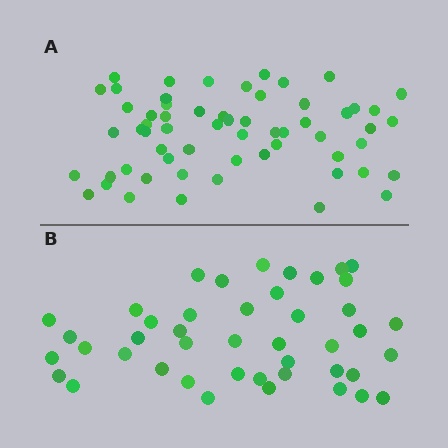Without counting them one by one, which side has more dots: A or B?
Region A (the top region) has more dots.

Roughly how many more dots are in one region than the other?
Region A has approximately 15 more dots than region B.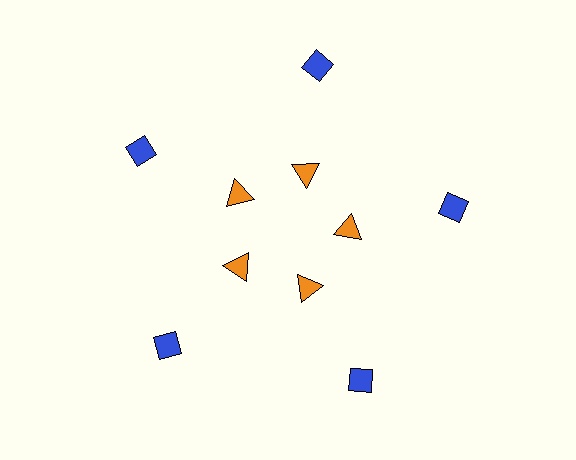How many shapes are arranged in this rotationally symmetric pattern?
There are 10 shapes, arranged in 5 groups of 2.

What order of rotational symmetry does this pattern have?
This pattern has 5-fold rotational symmetry.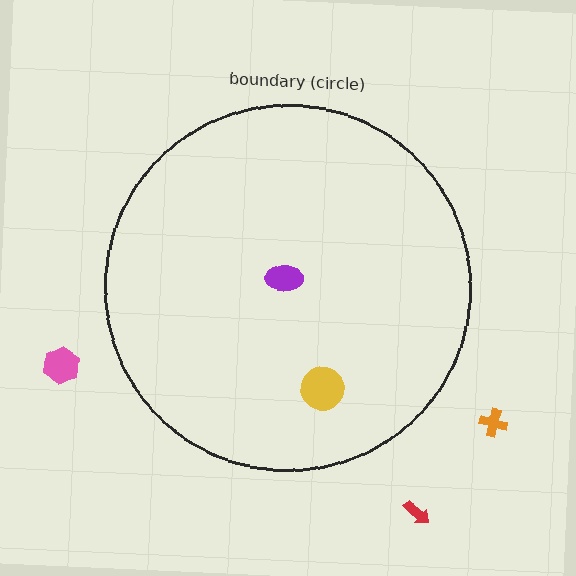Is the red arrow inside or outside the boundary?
Outside.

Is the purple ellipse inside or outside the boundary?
Inside.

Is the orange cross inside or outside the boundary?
Outside.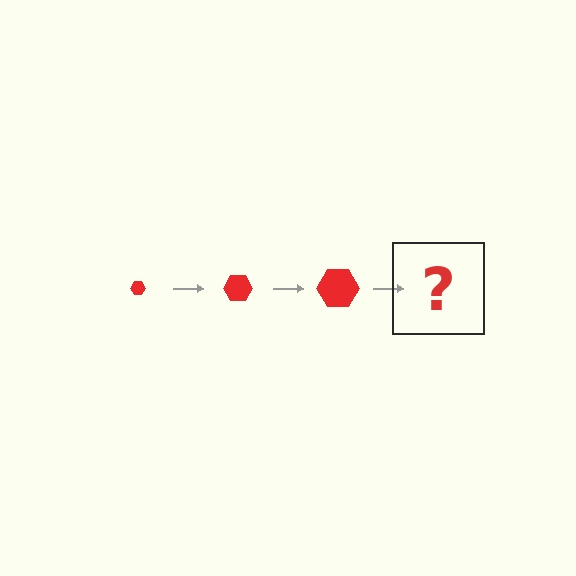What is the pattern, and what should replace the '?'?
The pattern is that the hexagon gets progressively larger each step. The '?' should be a red hexagon, larger than the previous one.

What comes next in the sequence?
The next element should be a red hexagon, larger than the previous one.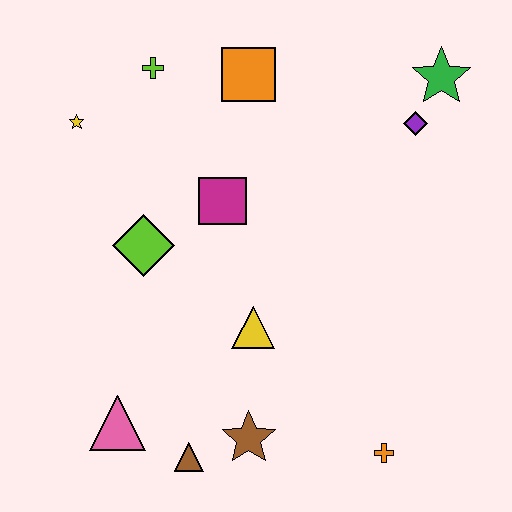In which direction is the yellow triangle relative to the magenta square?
The yellow triangle is below the magenta square.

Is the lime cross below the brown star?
No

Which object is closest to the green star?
The purple diamond is closest to the green star.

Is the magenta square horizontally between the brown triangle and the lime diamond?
No